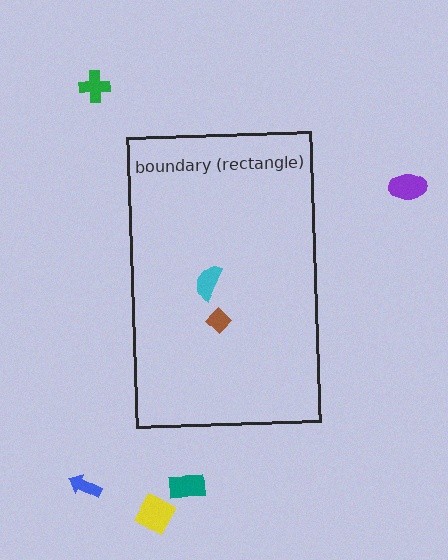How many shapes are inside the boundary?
2 inside, 5 outside.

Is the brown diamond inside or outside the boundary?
Inside.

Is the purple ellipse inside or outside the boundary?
Outside.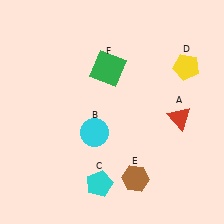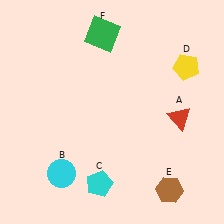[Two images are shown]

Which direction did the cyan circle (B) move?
The cyan circle (B) moved down.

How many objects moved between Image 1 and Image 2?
3 objects moved between the two images.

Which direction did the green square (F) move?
The green square (F) moved up.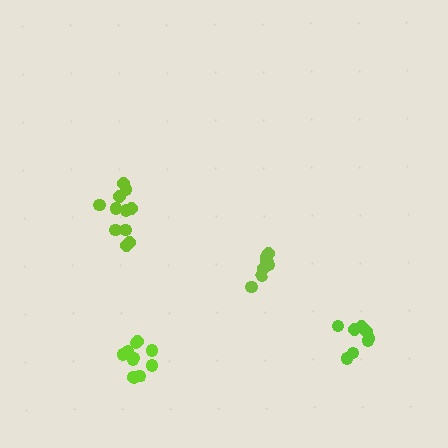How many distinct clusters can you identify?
There are 4 distinct clusters.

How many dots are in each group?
Group 1: 11 dots, Group 2: 11 dots, Group 3: 9 dots, Group 4: 8 dots (39 total).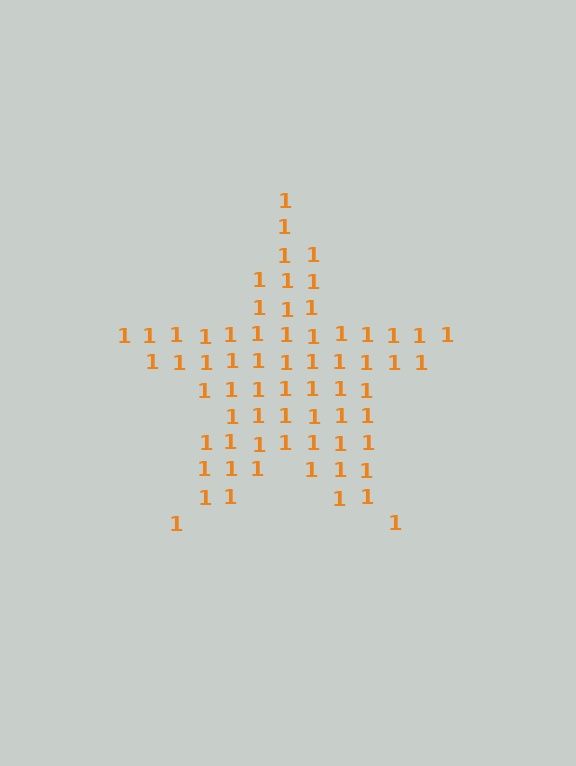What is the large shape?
The large shape is a star.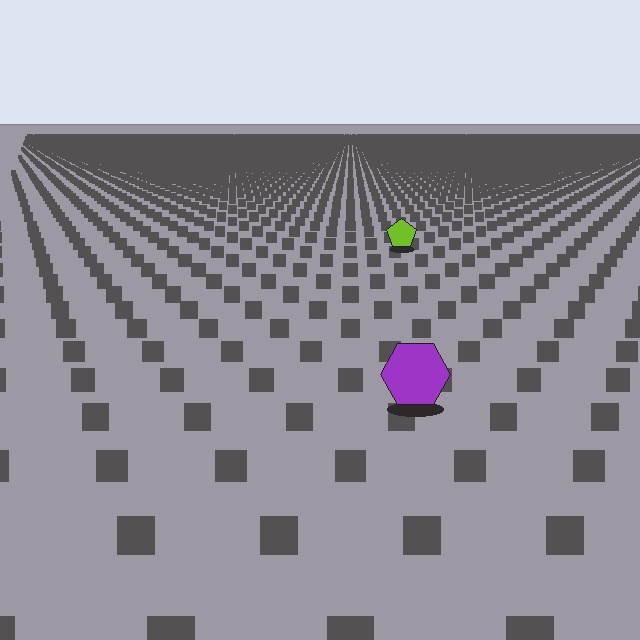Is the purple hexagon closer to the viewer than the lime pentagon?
Yes. The purple hexagon is closer — you can tell from the texture gradient: the ground texture is coarser near it.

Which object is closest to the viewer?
The purple hexagon is closest. The texture marks near it are larger and more spread out.